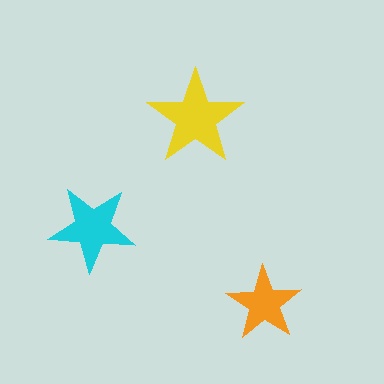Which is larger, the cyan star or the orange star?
The cyan one.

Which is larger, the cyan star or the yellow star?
The yellow one.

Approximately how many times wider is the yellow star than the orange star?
About 1.5 times wider.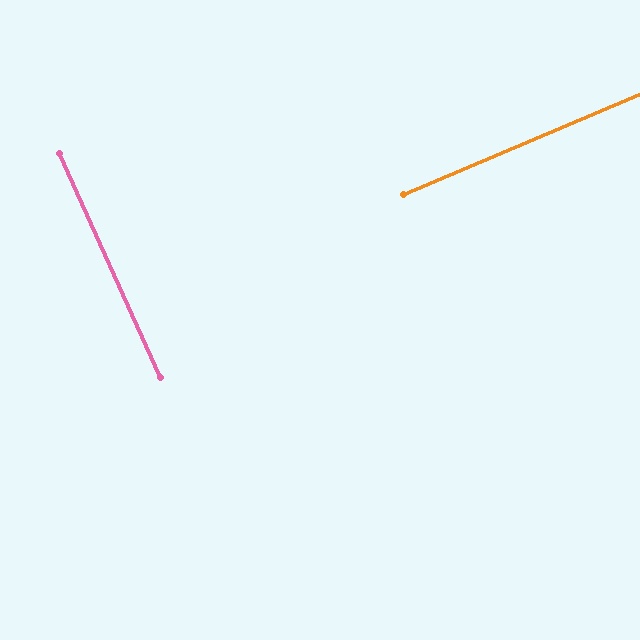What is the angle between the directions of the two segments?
Approximately 89 degrees.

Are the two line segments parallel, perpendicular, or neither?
Perpendicular — they meet at approximately 89°.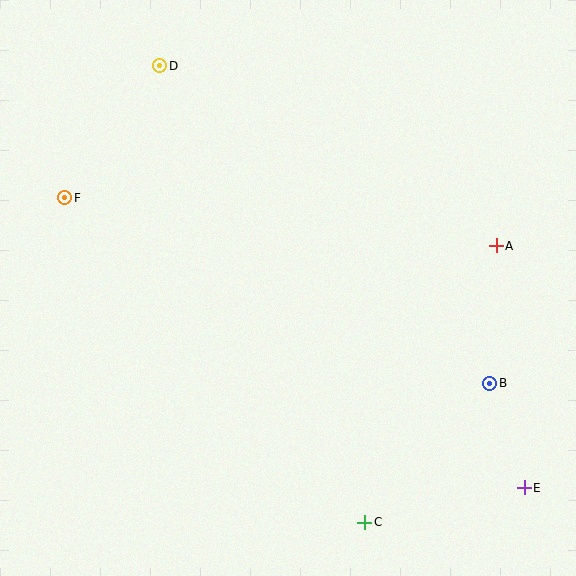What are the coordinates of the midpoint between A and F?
The midpoint between A and F is at (280, 222).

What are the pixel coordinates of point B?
Point B is at (490, 383).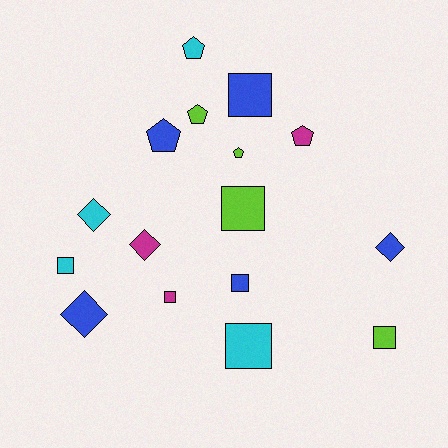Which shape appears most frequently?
Square, with 7 objects.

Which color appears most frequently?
Blue, with 5 objects.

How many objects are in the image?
There are 16 objects.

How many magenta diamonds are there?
There is 1 magenta diamond.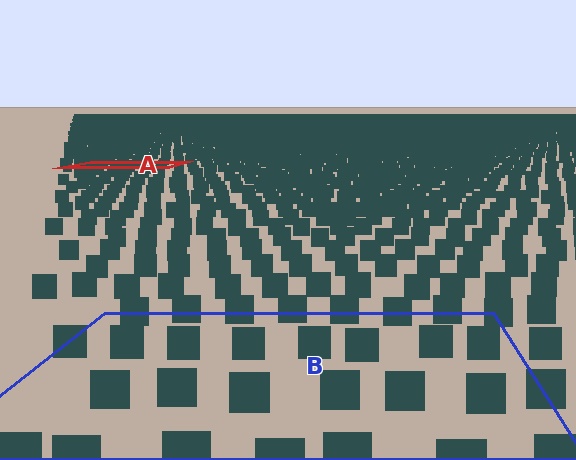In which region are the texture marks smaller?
The texture marks are smaller in region A, because it is farther away.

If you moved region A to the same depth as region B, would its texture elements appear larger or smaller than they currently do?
They would appear larger. At a closer depth, the same texture elements are projected at a bigger on-screen size.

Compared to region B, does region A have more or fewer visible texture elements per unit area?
Region A has more texture elements per unit area — they are packed more densely because it is farther away.